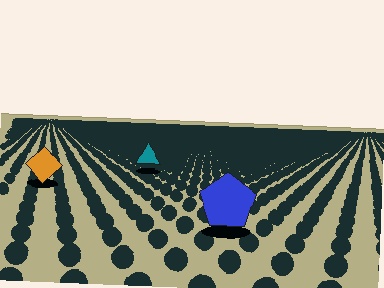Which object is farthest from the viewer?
The teal triangle is farthest from the viewer. It appears smaller and the ground texture around it is denser.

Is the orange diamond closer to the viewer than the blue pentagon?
No. The blue pentagon is closer — you can tell from the texture gradient: the ground texture is coarser near it.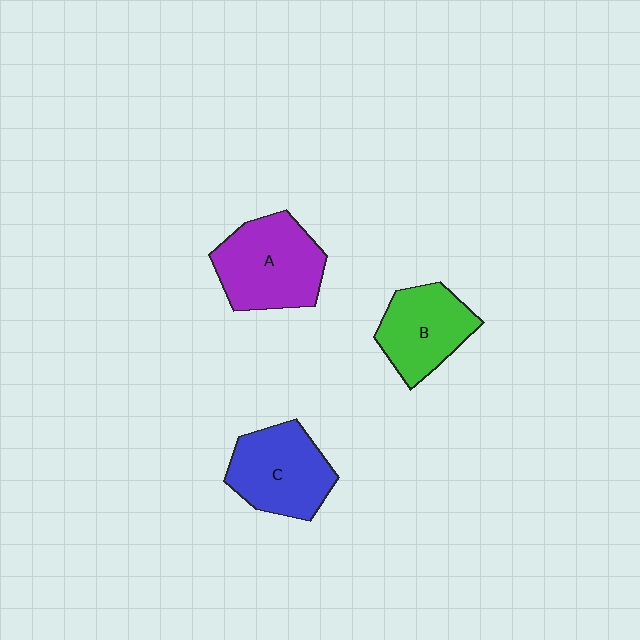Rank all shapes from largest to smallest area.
From largest to smallest: A (purple), C (blue), B (green).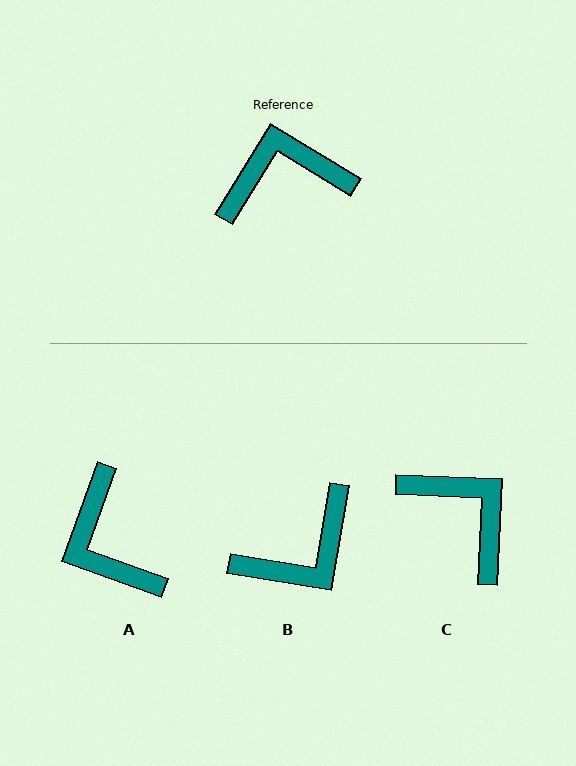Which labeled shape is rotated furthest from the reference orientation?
B, about 158 degrees away.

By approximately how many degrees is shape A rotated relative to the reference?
Approximately 102 degrees counter-clockwise.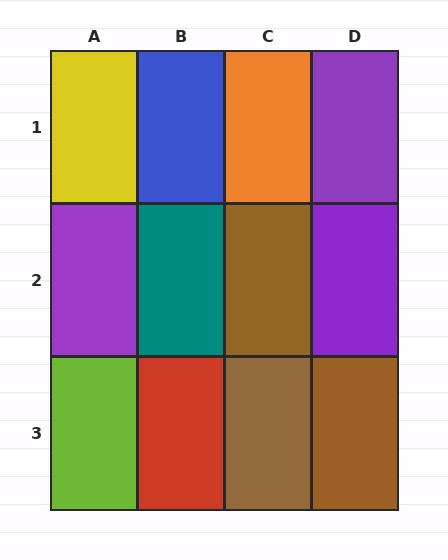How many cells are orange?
1 cell is orange.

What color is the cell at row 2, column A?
Purple.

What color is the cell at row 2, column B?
Teal.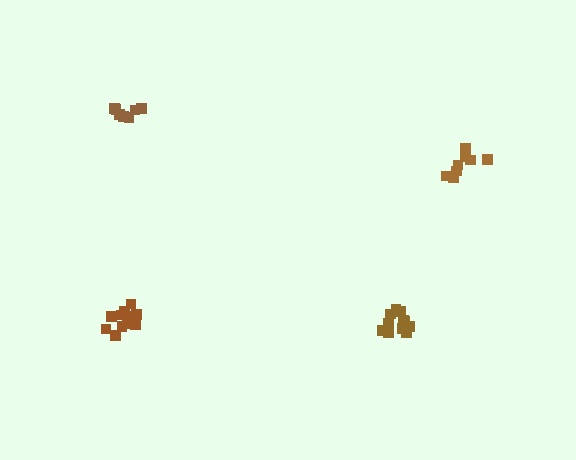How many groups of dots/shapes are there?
There are 4 groups.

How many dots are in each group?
Group 1: 11 dots, Group 2: 11 dots, Group 3: 8 dots, Group 4: 8 dots (38 total).